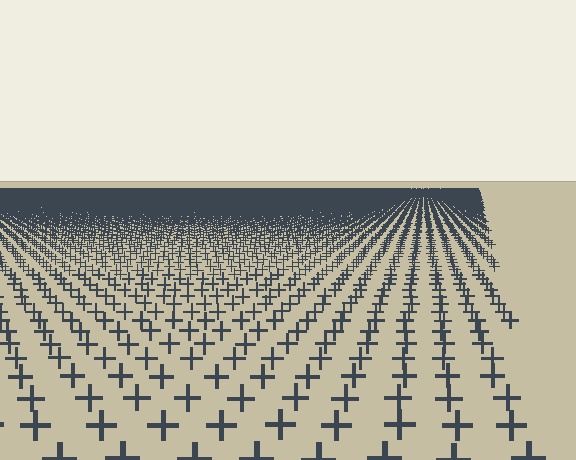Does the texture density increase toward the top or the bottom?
Density increases toward the top.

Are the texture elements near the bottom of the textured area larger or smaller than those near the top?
Larger. Near the bottom, elements are closer to the viewer and appear at a bigger on-screen size.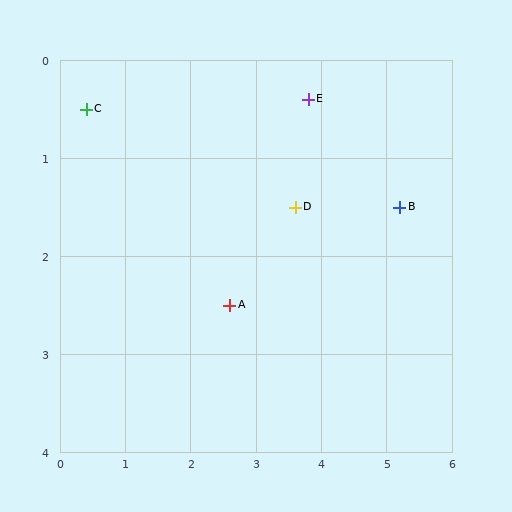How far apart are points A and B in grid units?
Points A and B are about 2.8 grid units apart.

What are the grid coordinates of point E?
Point E is at approximately (3.8, 0.4).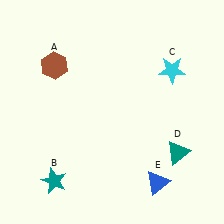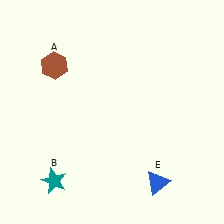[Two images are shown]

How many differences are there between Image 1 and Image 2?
There are 2 differences between the two images.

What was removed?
The cyan star (C), the teal triangle (D) were removed in Image 2.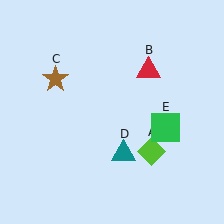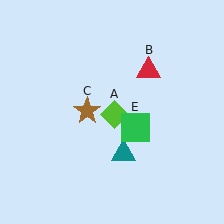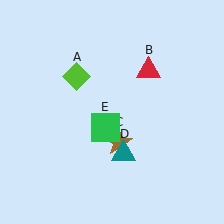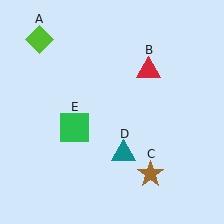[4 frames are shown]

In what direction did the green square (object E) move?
The green square (object E) moved left.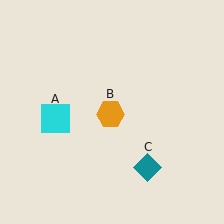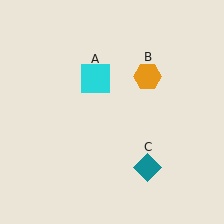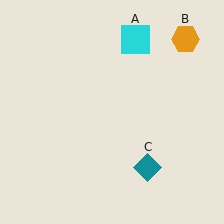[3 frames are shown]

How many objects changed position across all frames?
2 objects changed position: cyan square (object A), orange hexagon (object B).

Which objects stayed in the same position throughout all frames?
Teal diamond (object C) remained stationary.